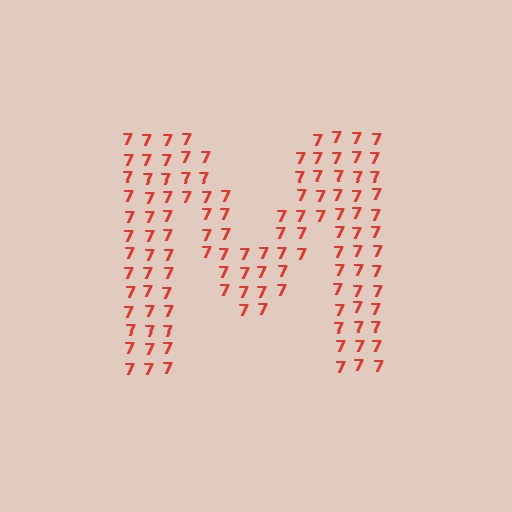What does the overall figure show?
The overall figure shows the letter M.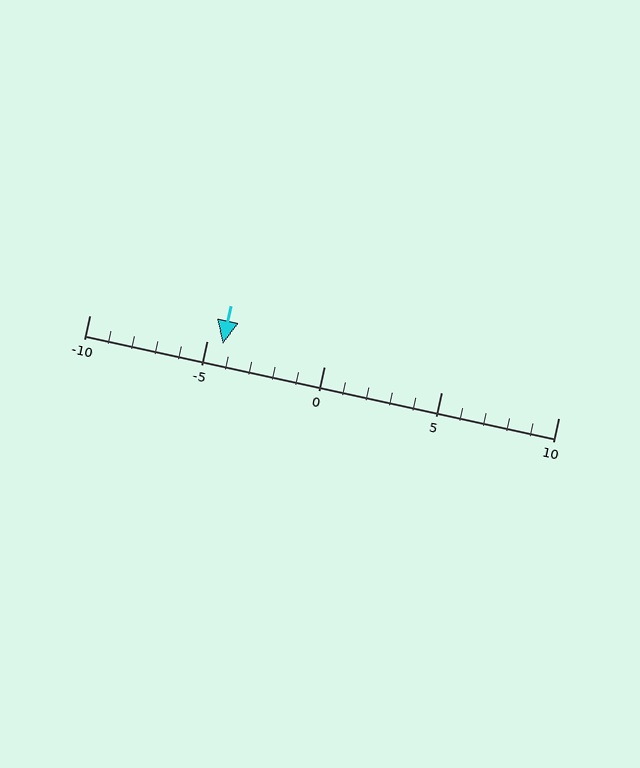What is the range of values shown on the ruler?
The ruler shows values from -10 to 10.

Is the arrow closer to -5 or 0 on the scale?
The arrow is closer to -5.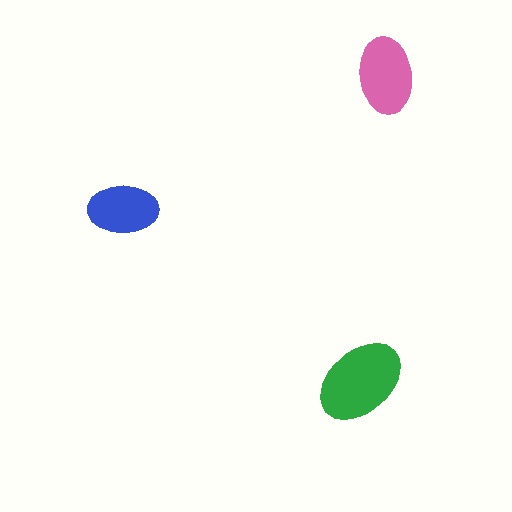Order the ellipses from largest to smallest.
the green one, the pink one, the blue one.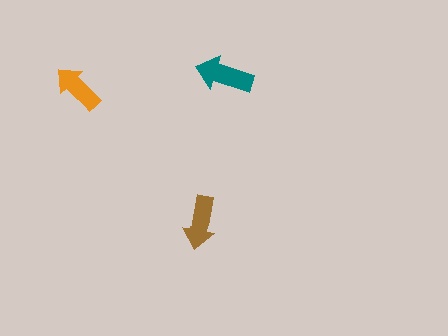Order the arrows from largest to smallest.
the teal one, the brown one, the orange one.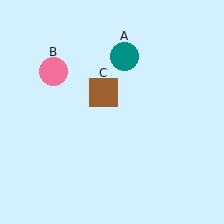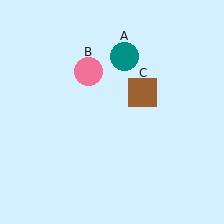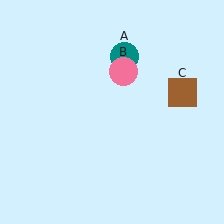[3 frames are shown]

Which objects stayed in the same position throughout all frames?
Teal circle (object A) remained stationary.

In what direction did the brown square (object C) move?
The brown square (object C) moved right.